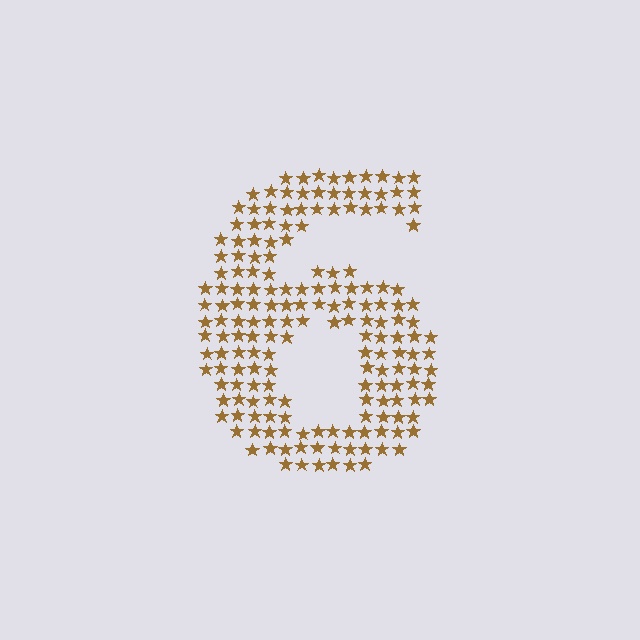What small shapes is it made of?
It is made of small stars.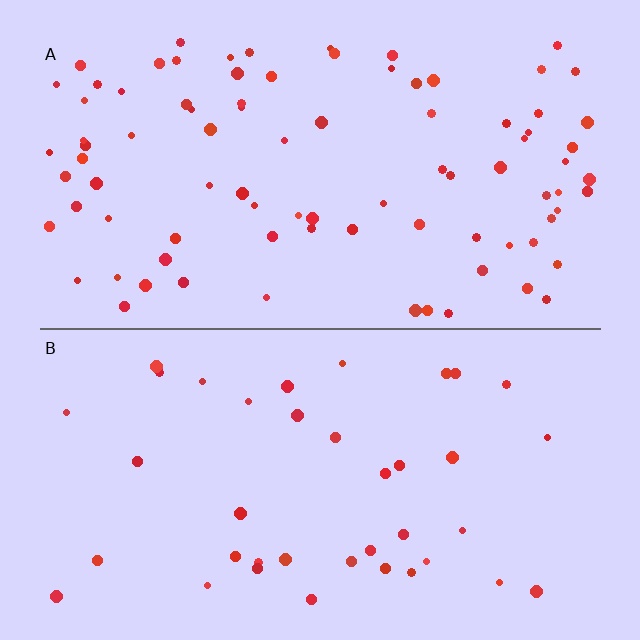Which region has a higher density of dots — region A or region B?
A (the top).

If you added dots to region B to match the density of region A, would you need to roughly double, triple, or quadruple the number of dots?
Approximately double.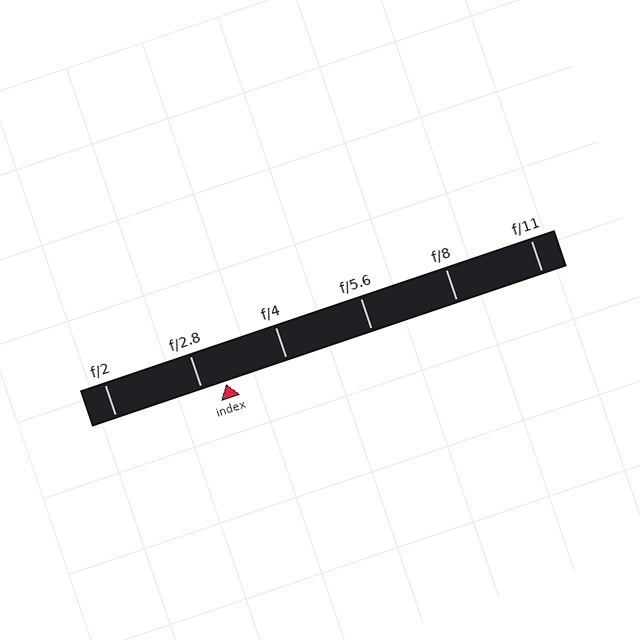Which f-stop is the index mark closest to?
The index mark is closest to f/2.8.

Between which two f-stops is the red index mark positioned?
The index mark is between f/2.8 and f/4.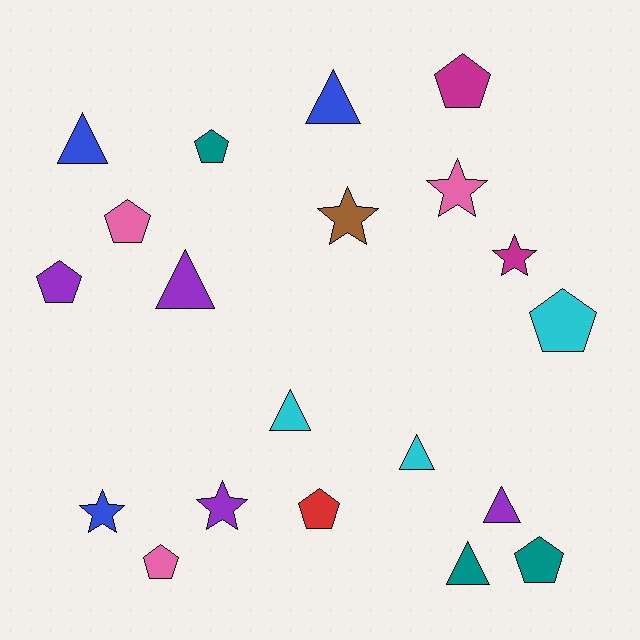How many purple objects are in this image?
There are 4 purple objects.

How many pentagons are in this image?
There are 8 pentagons.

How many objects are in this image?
There are 20 objects.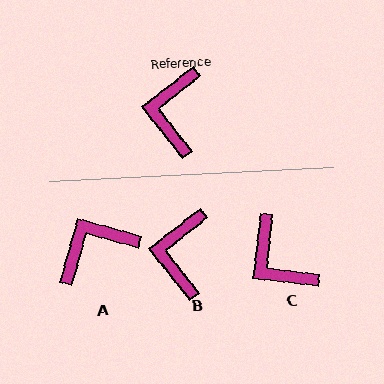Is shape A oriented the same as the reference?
No, it is off by about 54 degrees.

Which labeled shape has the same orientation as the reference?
B.